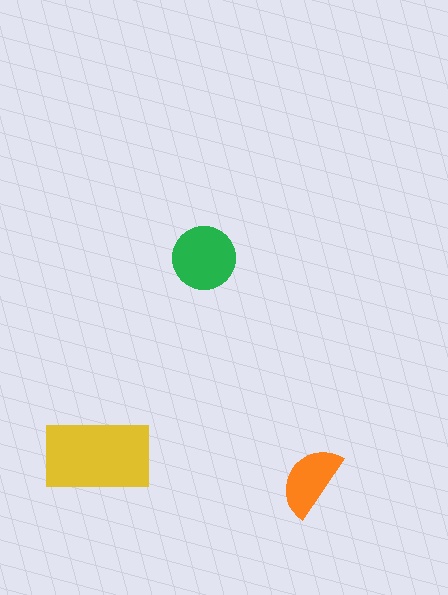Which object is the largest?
The yellow rectangle.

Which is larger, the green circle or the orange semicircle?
The green circle.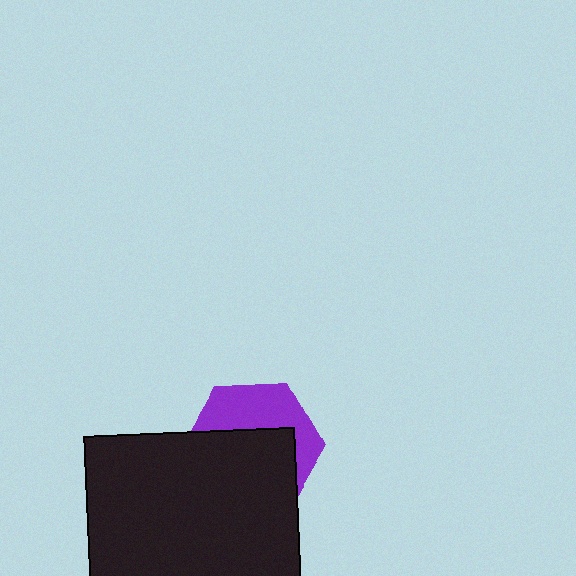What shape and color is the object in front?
The object in front is a black square.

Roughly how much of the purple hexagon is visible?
A small part of it is visible (roughly 41%).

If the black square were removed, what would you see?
You would see the complete purple hexagon.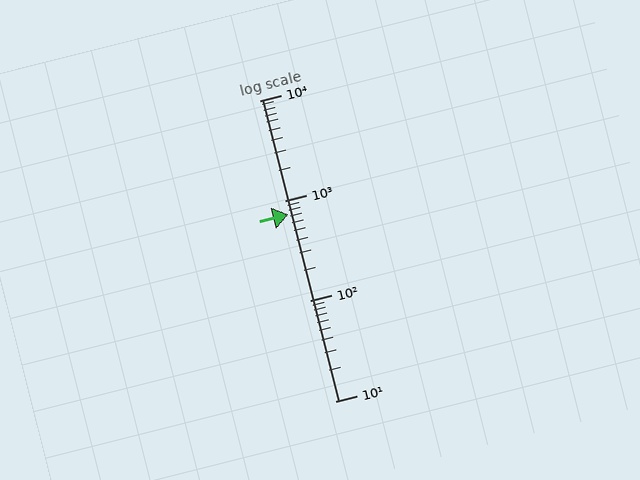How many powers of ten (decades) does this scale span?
The scale spans 3 decades, from 10 to 10000.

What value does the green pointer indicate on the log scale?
The pointer indicates approximately 730.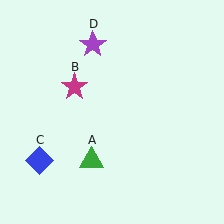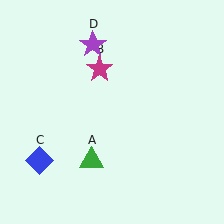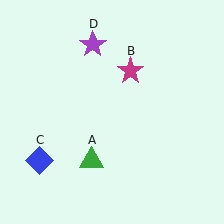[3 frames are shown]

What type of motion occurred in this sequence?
The magenta star (object B) rotated clockwise around the center of the scene.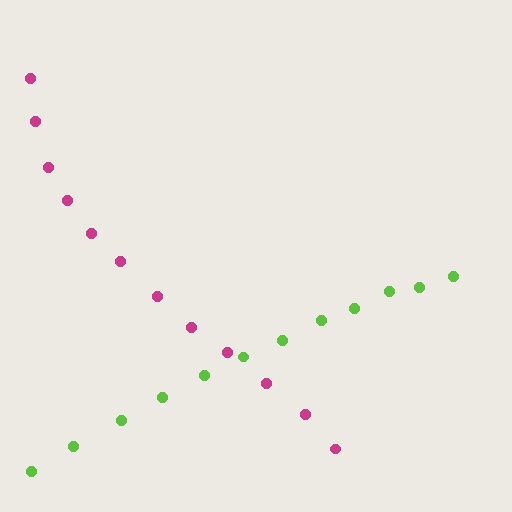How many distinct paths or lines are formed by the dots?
There are 2 distinct paths.